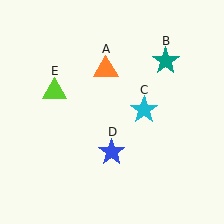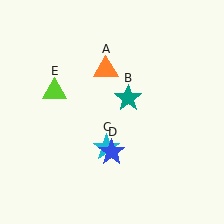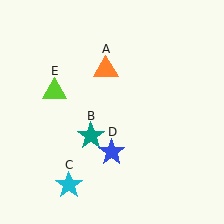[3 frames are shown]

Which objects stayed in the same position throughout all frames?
Orange triangle (object A) and blue star (object D) and lime triangle (object E) remained stationary.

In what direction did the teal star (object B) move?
The teal star (object B) moved down and to the left.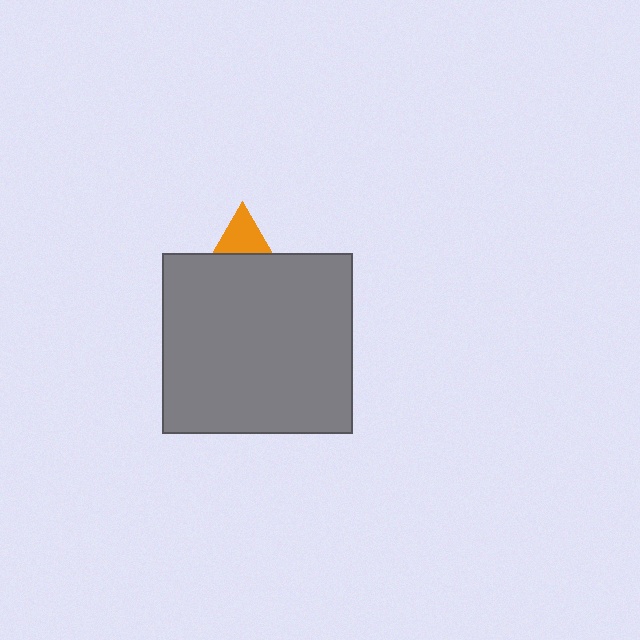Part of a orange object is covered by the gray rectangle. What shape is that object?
It is a triangle.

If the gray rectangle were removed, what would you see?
You would see the complete orange triangle.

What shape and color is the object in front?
The object in front is a gray rectangle.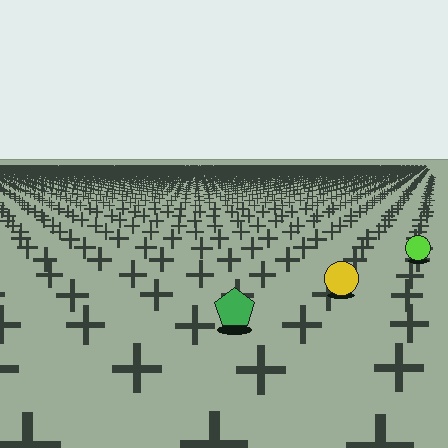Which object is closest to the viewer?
The green pentagon is closest. The texture marks near it are larger and more spread out.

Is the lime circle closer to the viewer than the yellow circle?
No. The yellow circle is closer — you can tell from the texture gradient: the ground texture is coarser near it.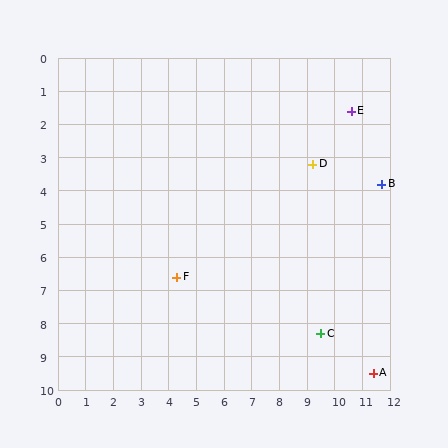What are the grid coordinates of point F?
Point F is at approximately (4.3, 6.6).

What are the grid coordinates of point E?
Point E is at approximately (10.6, 1.6).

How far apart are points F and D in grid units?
Points F and D are about 6.0 grid units apart.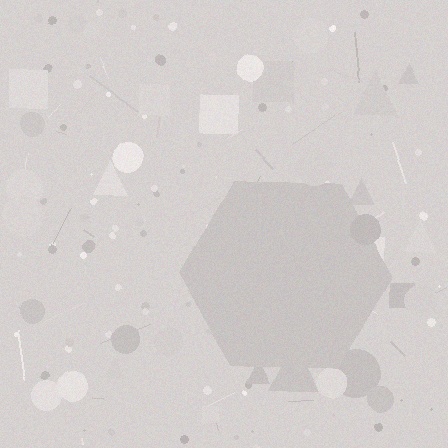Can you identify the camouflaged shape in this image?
The camouflaged shape is a hexagon.